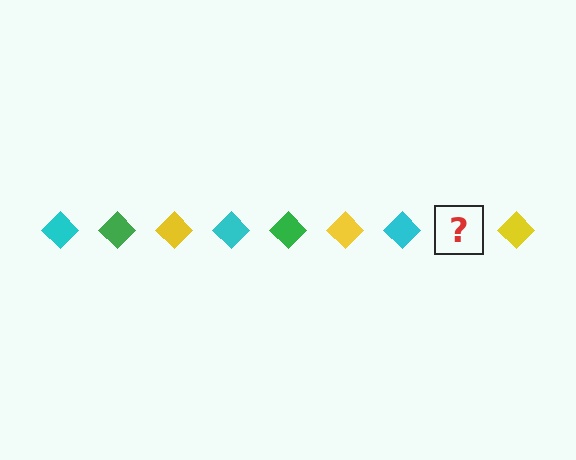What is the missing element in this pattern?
The missing element is a green diamond.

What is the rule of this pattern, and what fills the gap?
The rule is that the pattern cycles through cyan, green, yellow diamonds. The gap should be filled with a green diamond.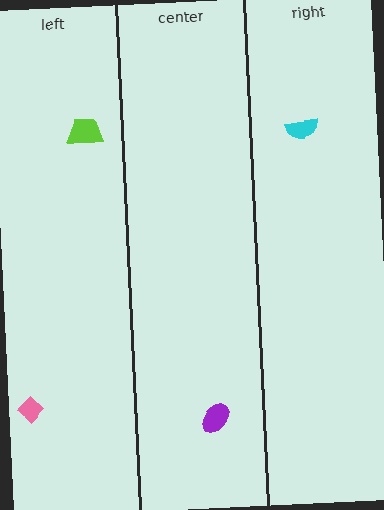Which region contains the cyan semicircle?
The right region.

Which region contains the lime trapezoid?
The left region.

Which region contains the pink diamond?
The left region.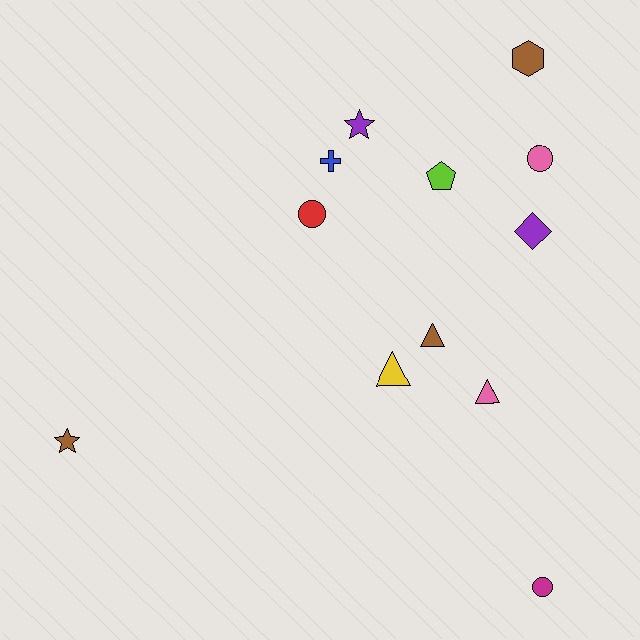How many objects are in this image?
There are 12 objects.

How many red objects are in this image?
There is 1 red object.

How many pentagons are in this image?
There is 1 pentagon.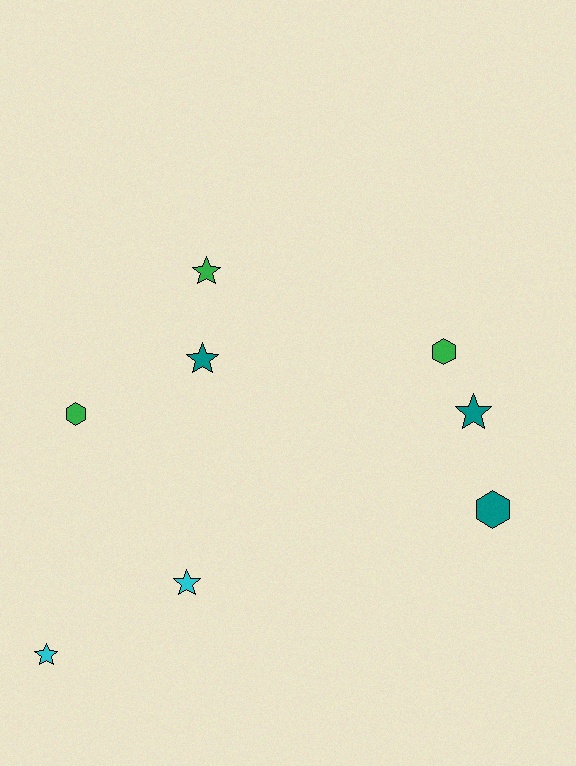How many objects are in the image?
There are 8 objects.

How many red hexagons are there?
There are no red hexagons.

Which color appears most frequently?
Green, with 3 objects.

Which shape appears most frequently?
Star, with 5 objects.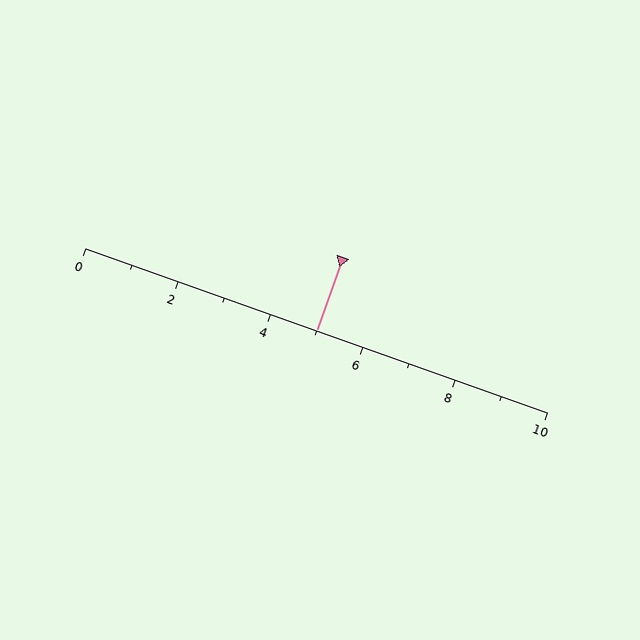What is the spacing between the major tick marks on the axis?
The major ticks are spaced 2 apart.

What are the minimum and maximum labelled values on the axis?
The axis runs from 0 to 10.